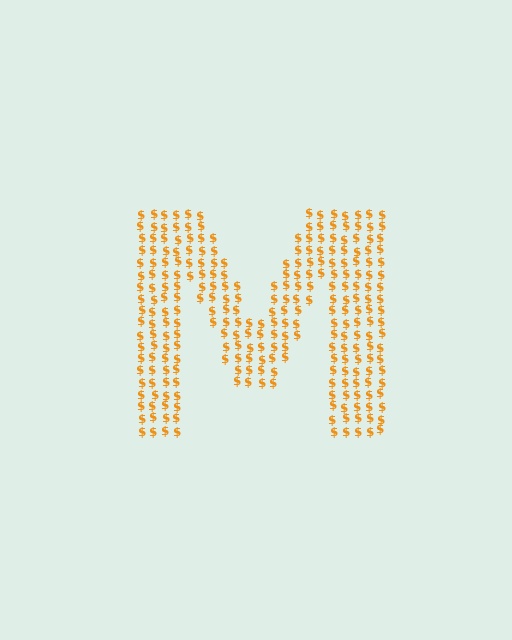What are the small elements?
The small elements are dollar signs.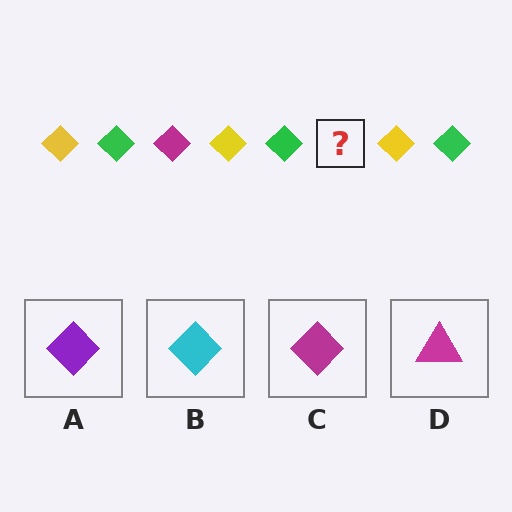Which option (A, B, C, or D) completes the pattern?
C.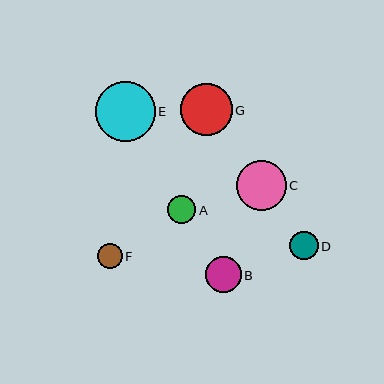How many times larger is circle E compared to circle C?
Circle E is approximately 1.2 times the size of circle C.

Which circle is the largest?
Circle E is the largest with a size of approximately 60 pixels.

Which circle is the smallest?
Circle F is the smallest with a size of approximately 25 pixels.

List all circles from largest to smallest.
From largest to smallest: E, G, C, B, D, A, F.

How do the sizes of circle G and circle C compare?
Circle G and circle C are approximately the same size.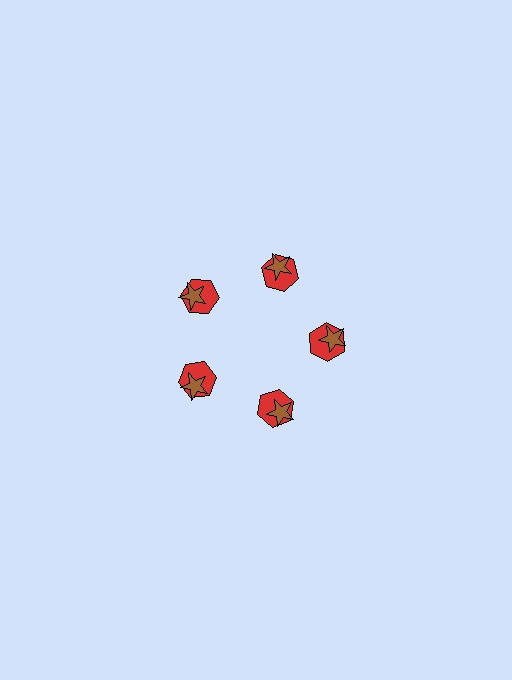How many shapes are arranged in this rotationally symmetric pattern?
There are 10 shapes, arranged in 5 groups of 2.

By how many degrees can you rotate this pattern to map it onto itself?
The pattern maps onto itself every 72 degrees of rotation.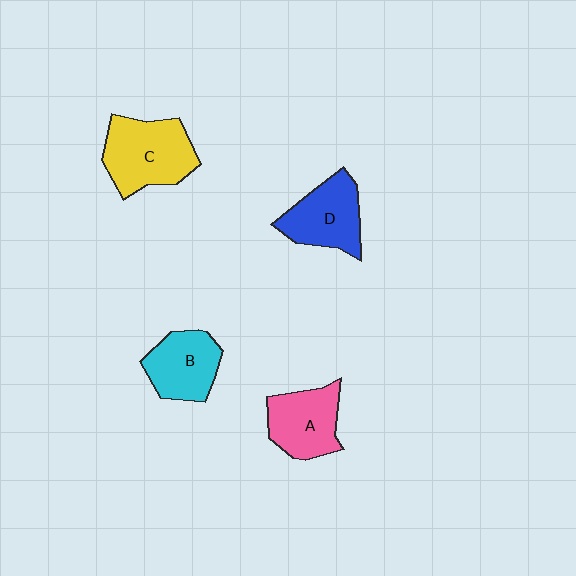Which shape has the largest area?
Shape C (yellow).